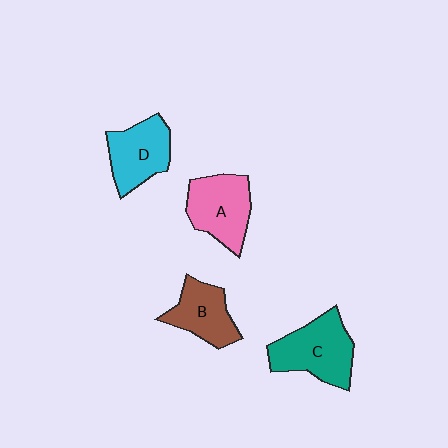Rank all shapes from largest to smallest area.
From largest to smallest: C (teal), A (pink), D (cyan), B (brown).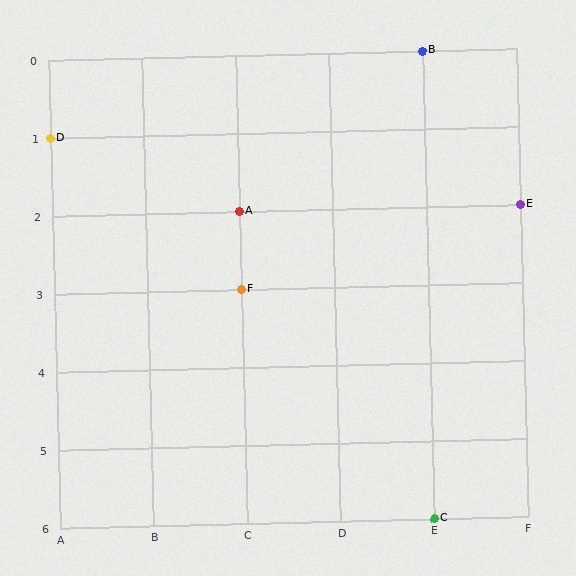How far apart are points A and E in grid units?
Points A and E are 3 columns apart.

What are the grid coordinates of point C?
Point C is at grid coordinates (E, 6).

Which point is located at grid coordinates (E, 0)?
Point B is at (E, 0).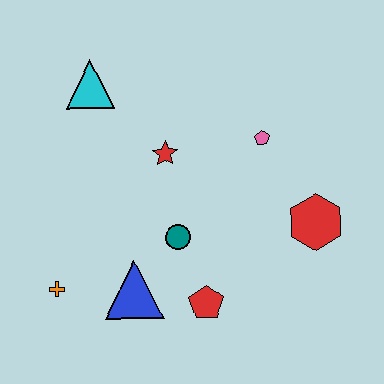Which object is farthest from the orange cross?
The red hexagon is farthest from the orange cross.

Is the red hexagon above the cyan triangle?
No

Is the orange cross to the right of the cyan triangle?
No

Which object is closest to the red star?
The teal circle is closest to the red star.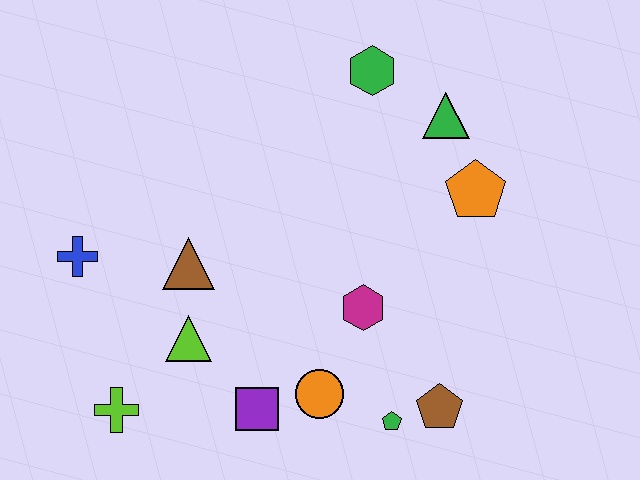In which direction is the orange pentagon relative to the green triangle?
The orange pentagon is below the green triangle.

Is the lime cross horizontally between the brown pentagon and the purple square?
No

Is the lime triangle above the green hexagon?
No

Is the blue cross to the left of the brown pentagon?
Yes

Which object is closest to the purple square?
The orange circle is closest to the purple square.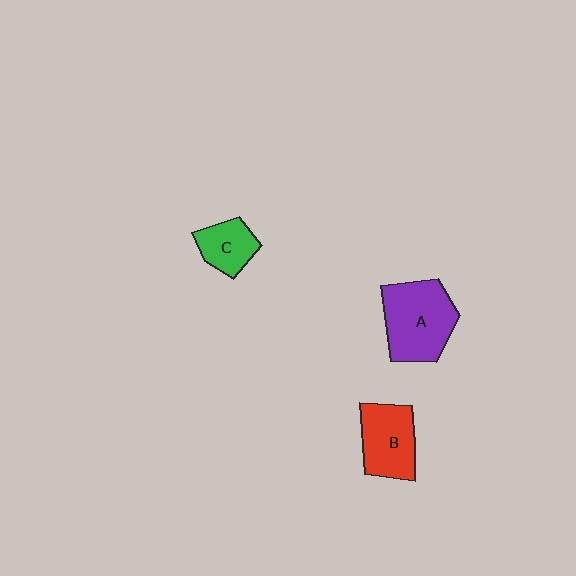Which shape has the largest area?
Shape A (purple).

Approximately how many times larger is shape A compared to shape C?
Approximately 2.0 times.